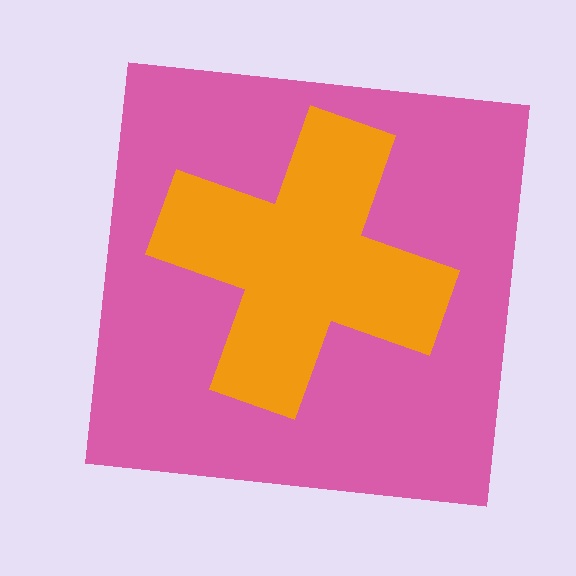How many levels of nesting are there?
2.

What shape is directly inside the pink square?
The orange cross.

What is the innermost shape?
The orange cross.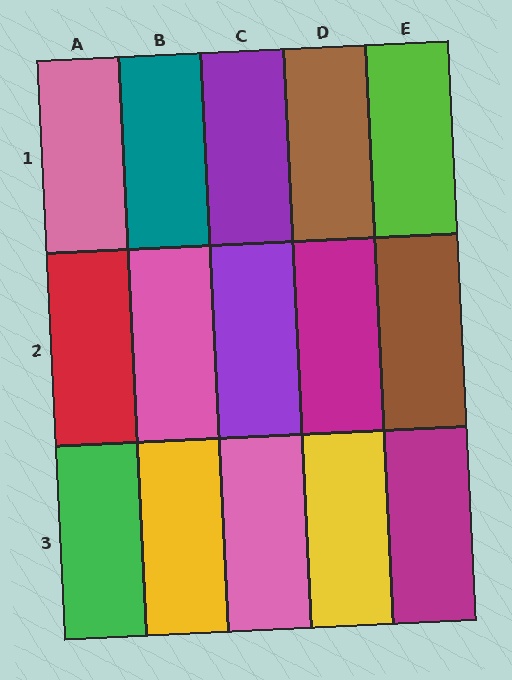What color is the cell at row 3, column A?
Green.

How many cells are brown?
2 cells are brown.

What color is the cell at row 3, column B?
Yellow.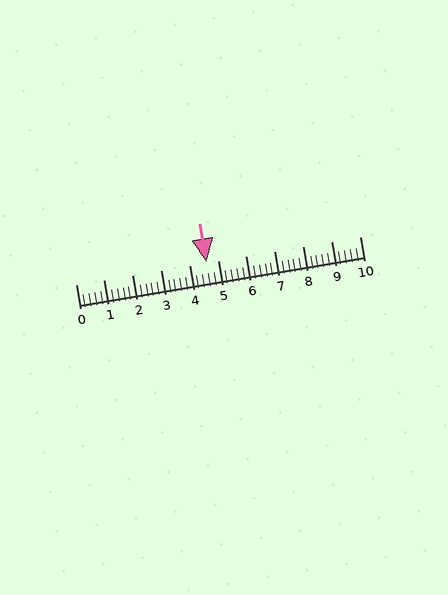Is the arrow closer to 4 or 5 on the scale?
The arrow is closer to 5.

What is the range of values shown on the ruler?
The ruler shows values from 0 to 10.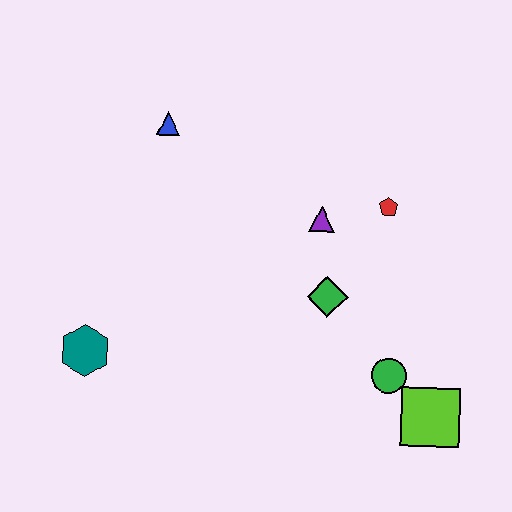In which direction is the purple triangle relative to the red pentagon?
The purple triangle is to the left of the red pentagon.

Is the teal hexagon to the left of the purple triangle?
Yes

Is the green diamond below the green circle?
No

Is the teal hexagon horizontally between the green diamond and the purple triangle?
No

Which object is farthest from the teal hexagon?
The lime square is farthest from the teal hexagon.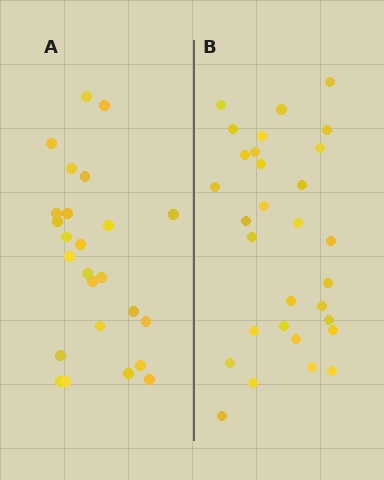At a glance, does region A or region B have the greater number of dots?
Region B (the right region) has more dots.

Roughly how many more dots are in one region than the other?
Region B has about 5 more dots than region A.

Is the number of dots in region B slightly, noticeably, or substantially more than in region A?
Region B has only slightly more — the two regions are fairly close. The ratio is roughly 1.2 to 1.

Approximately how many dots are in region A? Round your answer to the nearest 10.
About 20 dots. (The exact count is 25, which rounds to 20.)